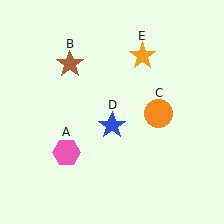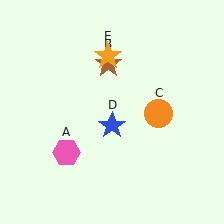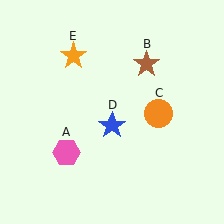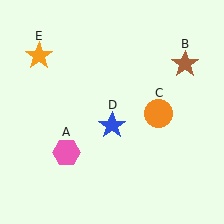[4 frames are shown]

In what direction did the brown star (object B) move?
The brown star (object B) moved right.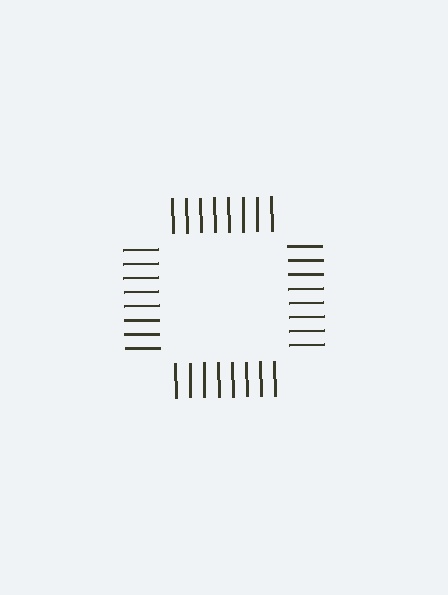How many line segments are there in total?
32 — 8 along each of the 4 edges.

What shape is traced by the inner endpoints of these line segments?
An illusory square — the line segments terminate on its edges but no continuous stroke is drawn.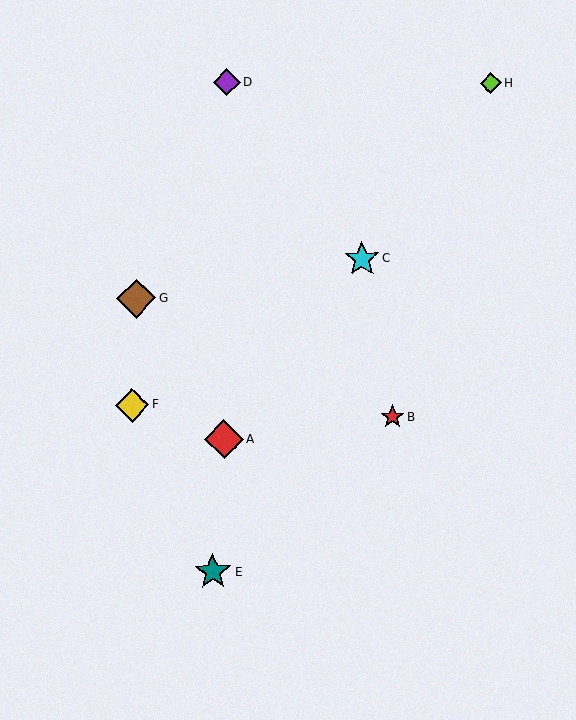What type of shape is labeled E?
Shape E is a teal star.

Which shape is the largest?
The brown diamond (labeled G) is the largest.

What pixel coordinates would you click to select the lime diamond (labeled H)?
Click at (491, 83) to select the lime diamond H.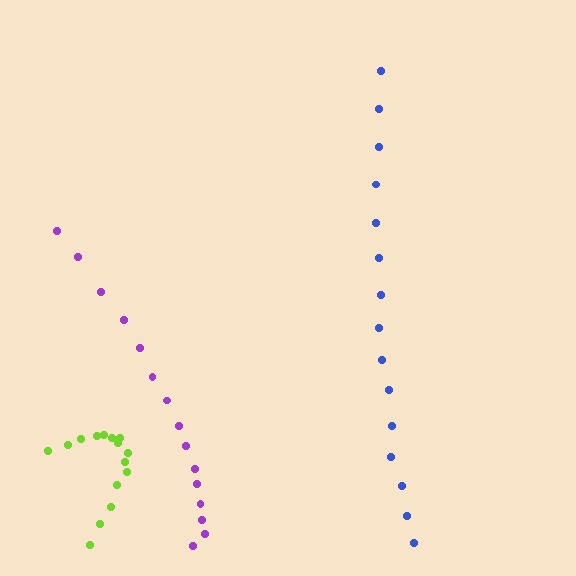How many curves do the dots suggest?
There are 3 distinct paths.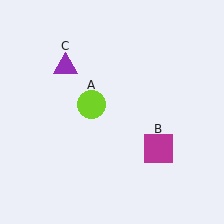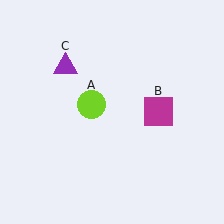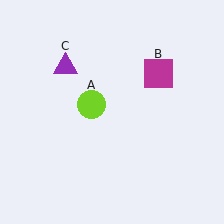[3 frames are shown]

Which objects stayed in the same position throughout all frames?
Lime circle (object A) and purple triangle (object C) remained stationary.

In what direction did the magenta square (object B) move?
The magenta square (object B) moved up.